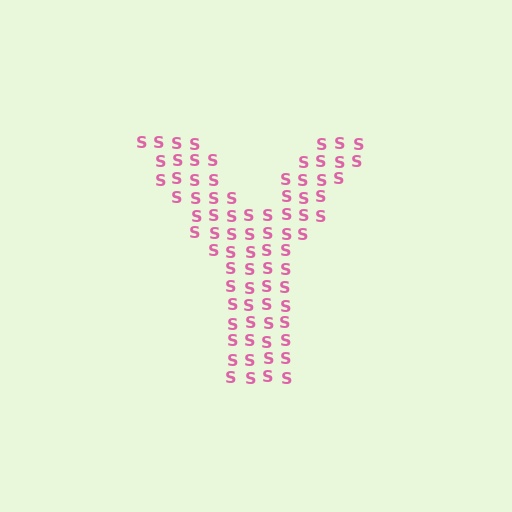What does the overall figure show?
The overall figure shows the letter Y.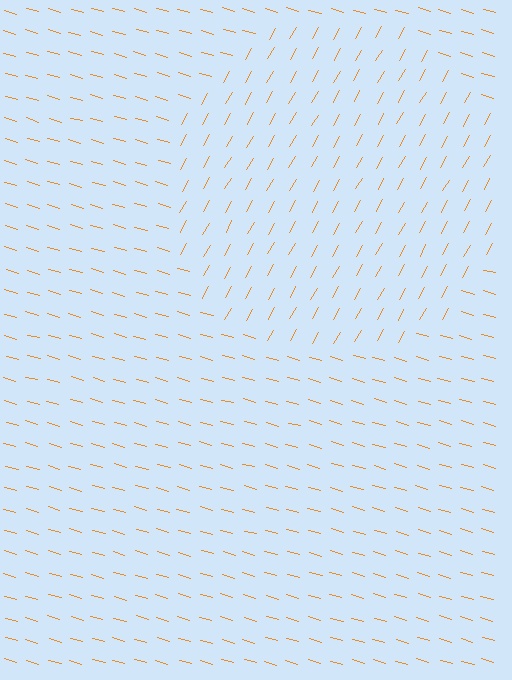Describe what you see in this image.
The image is filled with small orange line segments. A circle region in the image has lines oriented differently from the surrounding lines, creating a visible texture boundary.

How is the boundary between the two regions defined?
The boundary is defined purely by a change in line orientation (approximately 77 degrees difference). All lines are the same color and thickness.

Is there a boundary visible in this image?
Yes, there is a texture boundary formed by a change in line orientation.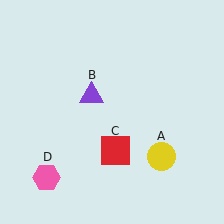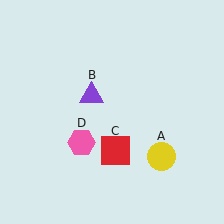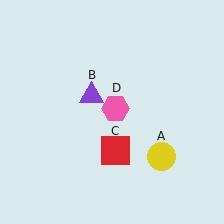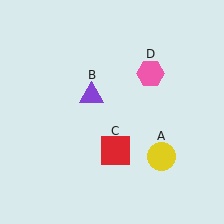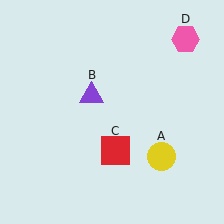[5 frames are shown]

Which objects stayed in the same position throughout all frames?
Yellow circle (object A) and purple triangle (object B) and red square (object C) remained stationary.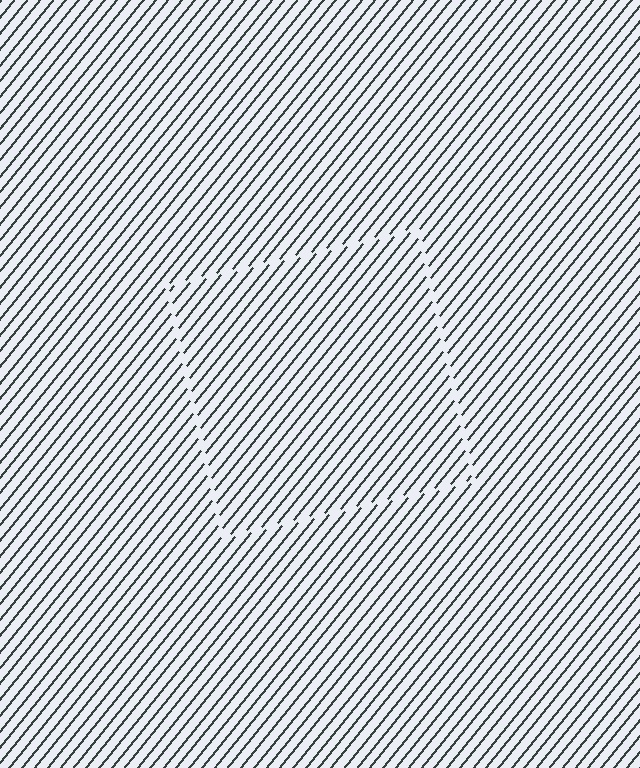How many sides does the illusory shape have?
4 sides — the line-ends trace a square.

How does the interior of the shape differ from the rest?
The interior of the shape contains the same grating, shifted by half a period — the contour is defined by the phase discontinuity where line-ends from the inner and outer gratings abut.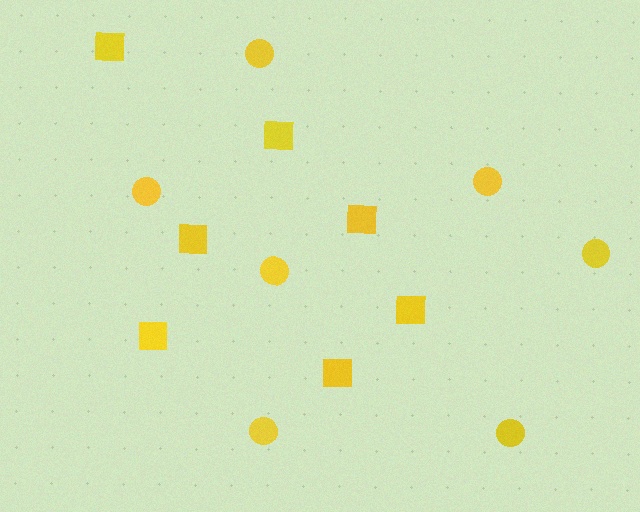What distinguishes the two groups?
There are 2 groups: one group of circles (7) and one group of squares (7).